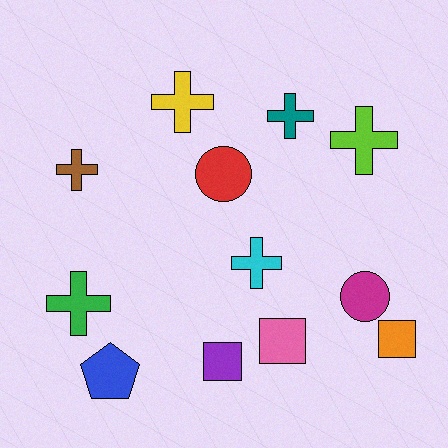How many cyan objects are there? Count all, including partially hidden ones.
There is 1 cyan object.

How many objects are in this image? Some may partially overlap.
There are 12 objects.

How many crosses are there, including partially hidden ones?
There are 6 crosses.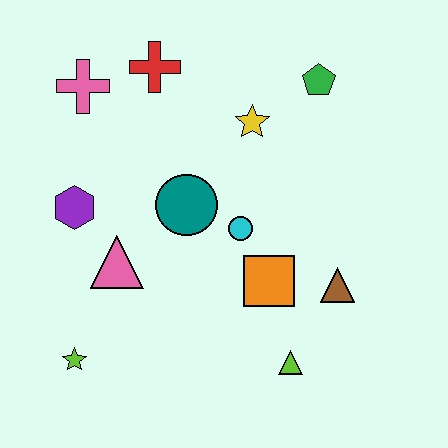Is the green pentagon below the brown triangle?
No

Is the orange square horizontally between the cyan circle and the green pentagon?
Yes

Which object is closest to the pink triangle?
The purple hexagon is closest to the pink triangle.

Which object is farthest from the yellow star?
The lime star is farthest from the yellow star.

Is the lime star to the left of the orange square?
Yes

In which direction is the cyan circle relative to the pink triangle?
The cyan circle is to the right of the pink triangle.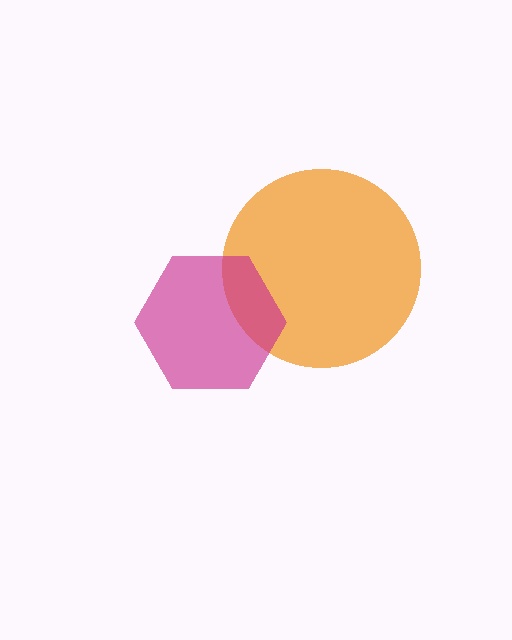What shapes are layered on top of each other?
The layered shapes are: an orange circle, a magenta hexagon.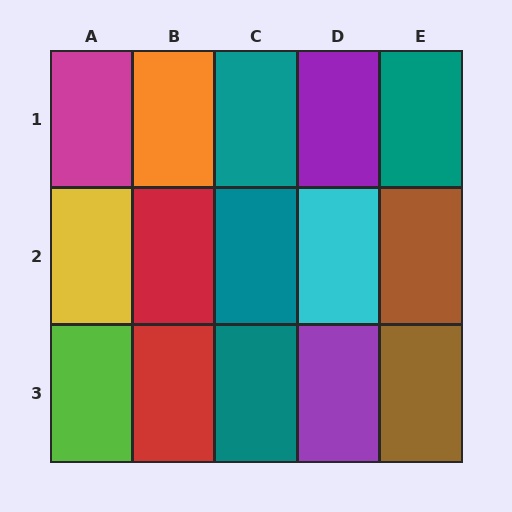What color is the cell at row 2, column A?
Yellow.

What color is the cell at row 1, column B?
Orange.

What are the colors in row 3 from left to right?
Lime, red, teal, purple, brown.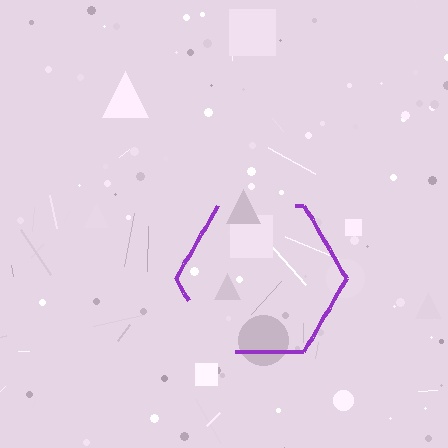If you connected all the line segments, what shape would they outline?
They would outline a hexagon.